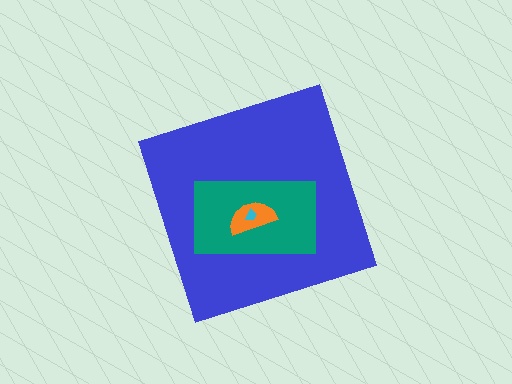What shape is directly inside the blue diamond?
The teal rectangle.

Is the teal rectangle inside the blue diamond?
Yes.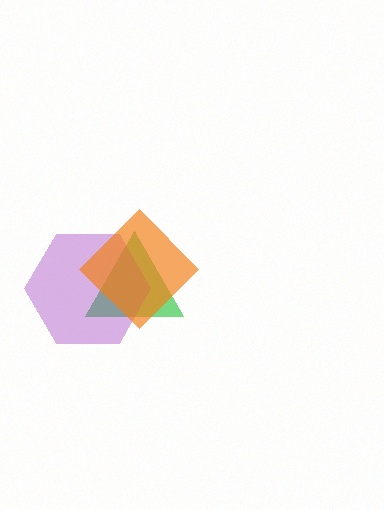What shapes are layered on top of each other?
The layered shapes are: a green triangle, a purple hexagon, an orange diamond.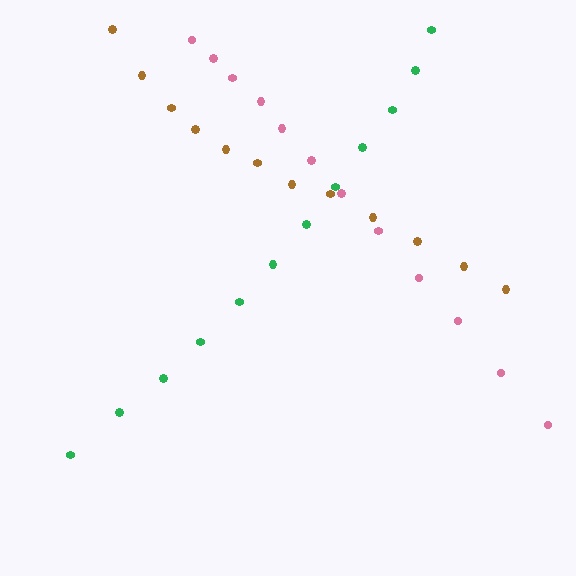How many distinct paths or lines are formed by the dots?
There are 3 distinct paths.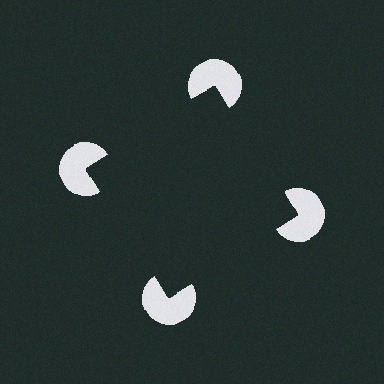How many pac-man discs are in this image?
There are 4 — one at each vertex of the illusory square.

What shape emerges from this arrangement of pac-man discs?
An illusory square — its edges are inferred from the aligned wedge cuts in the pac-man discs, not physically drawn.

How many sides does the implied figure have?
4 sides.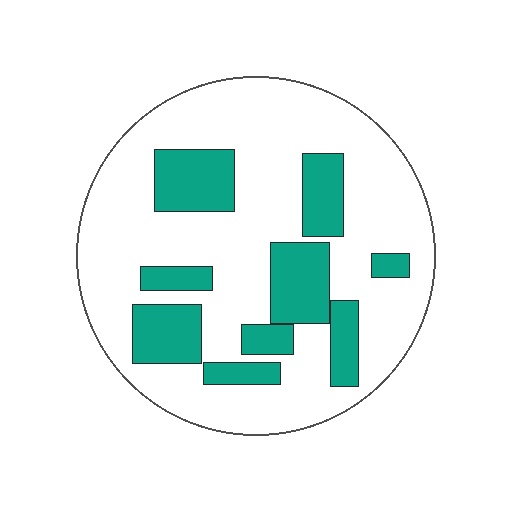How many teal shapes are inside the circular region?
9.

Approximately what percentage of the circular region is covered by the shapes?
Approximately 25%.